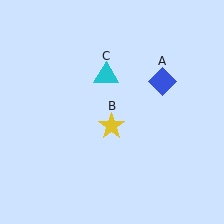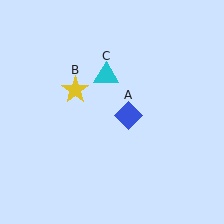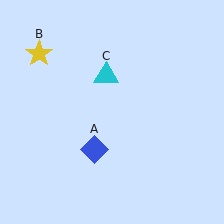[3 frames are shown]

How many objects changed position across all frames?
2 objects changed position: blue diamond (object A), yellow star (object B).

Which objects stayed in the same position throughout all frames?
Cyan triangle (object C) remained stationary.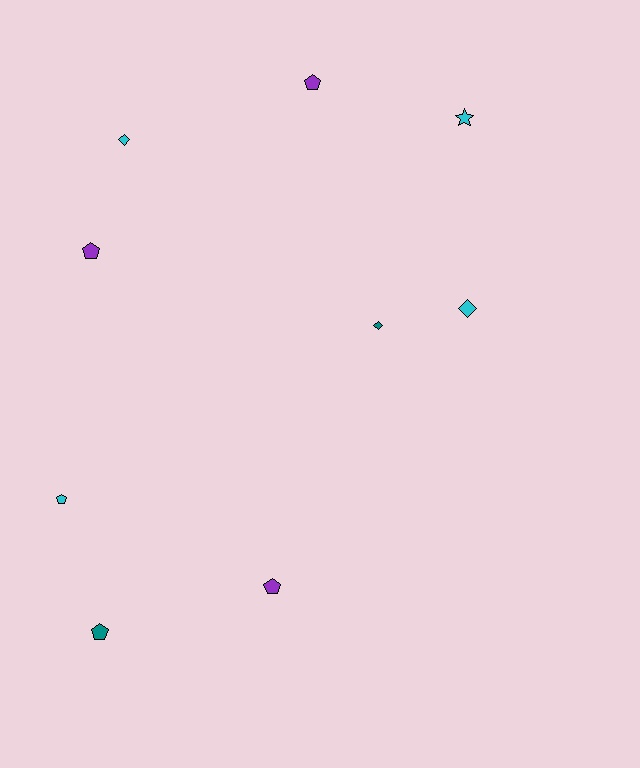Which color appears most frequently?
Cyan, with 4 objects.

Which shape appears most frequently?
Pentagon, with 5 objects.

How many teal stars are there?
There are no teal stars.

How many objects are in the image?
There are 9 objects.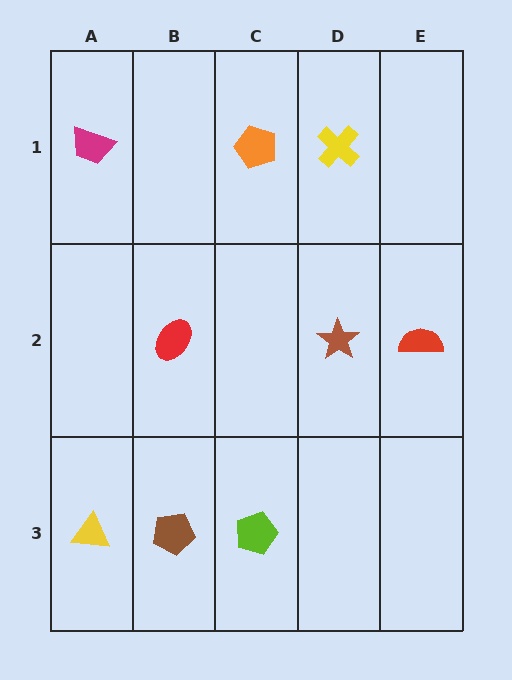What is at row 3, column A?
A yellow triangle.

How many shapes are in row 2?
3 shapes.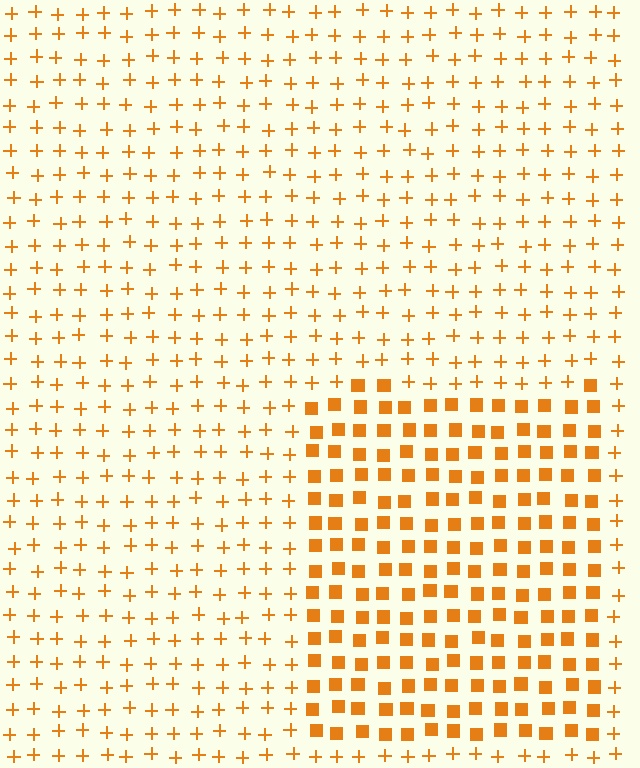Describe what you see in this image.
The image is filled with small orange elements arranged in a uniform grid. A rectangle-shaped region contains squares, while the surrounding area contains plus signs. The boundary is defined purely by the change in element shape.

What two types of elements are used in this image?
The image uses squares inside the rectangle region and plus signs outside it.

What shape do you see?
I see a rectangle.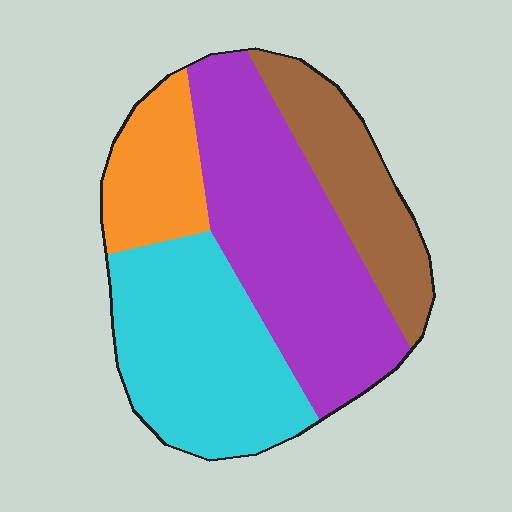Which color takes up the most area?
Purple, at roughly 35%.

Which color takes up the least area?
Orange, at roughly 15%.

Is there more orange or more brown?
Brown.